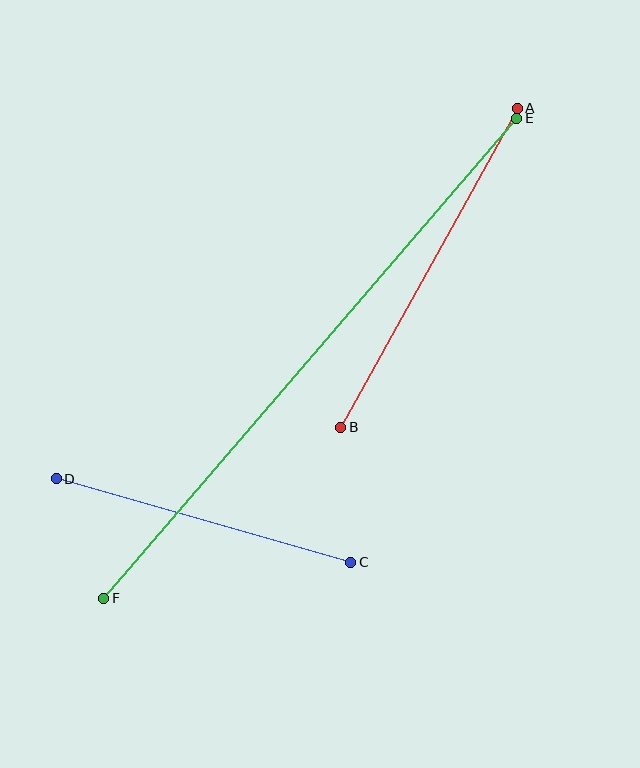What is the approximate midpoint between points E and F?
The midpoint is at approximately (310, 358) pixels.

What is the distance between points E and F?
The distance is approximately 633 pixels.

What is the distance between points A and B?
The distance is approximately 365 pixels.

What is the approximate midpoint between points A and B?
The midpoint is at approximately (429, 268) pixels.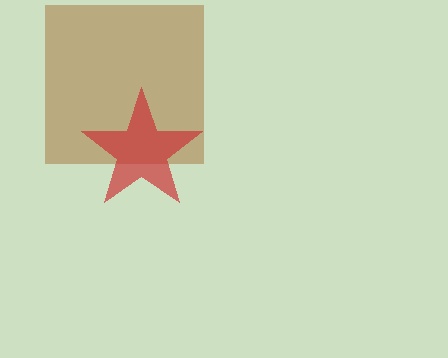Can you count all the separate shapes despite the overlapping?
Yes, there are 2 separate shapes.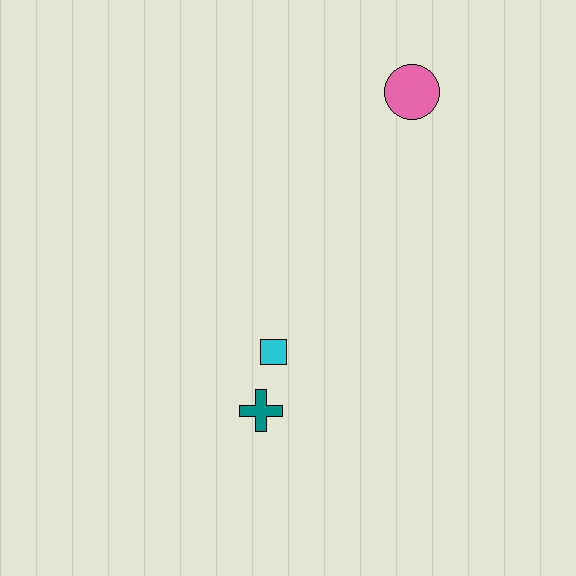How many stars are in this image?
There are no stars.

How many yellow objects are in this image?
There are no yellow objects.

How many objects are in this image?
There are 3 objects.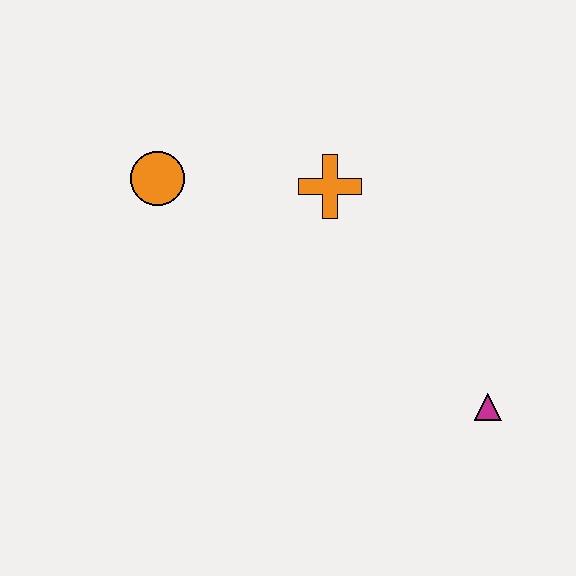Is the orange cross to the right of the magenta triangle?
No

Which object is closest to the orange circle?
The orange cross is closest to the orange circle.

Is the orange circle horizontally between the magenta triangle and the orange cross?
No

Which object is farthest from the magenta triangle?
The orange circle is farthest from the magenta triangle.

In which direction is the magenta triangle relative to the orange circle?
The magenta triangle is to the right of the orange circle.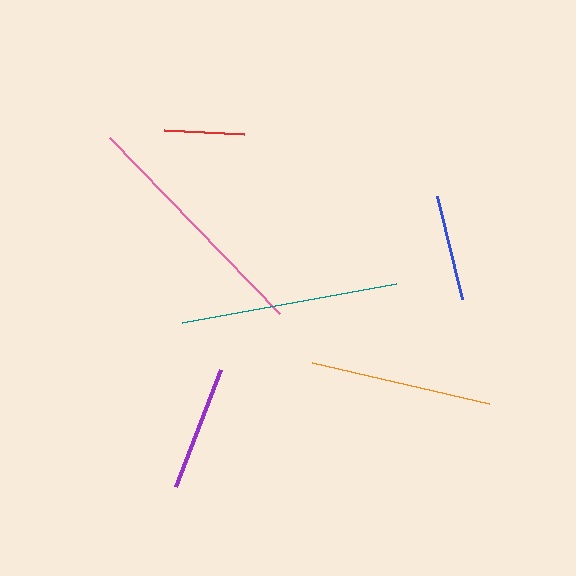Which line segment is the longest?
The pink line is the longest at approximately 244 pixels.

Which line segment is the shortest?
The red line is the shortest at approximately 80 pixels.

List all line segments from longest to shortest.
From longest to shortest: pink, teal, orange, purple, blue, red.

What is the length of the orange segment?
The orange segment is approximately 181 pixels long.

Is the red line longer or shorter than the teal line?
The teal line is longer than the red line.